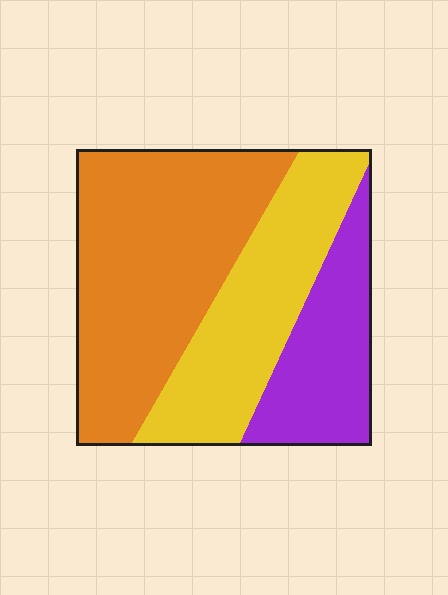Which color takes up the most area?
Orange, at roughly 45%.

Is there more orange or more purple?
Orange.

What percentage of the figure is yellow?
Yellow takes up about one third (1/3) of the figure.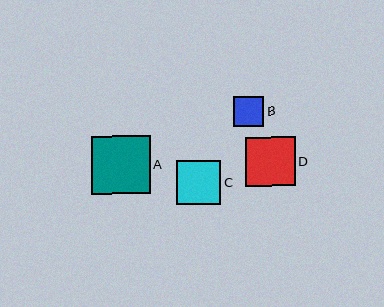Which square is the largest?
Square A is the largest with a size of approximately 59 pixels.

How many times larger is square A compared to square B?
Square A is approximately 2.0 times the size of square B.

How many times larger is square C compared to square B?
Square C is approximately 1.5 times the size of square B.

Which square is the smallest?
Square B is the smallest with a size of approximately 30 pixels.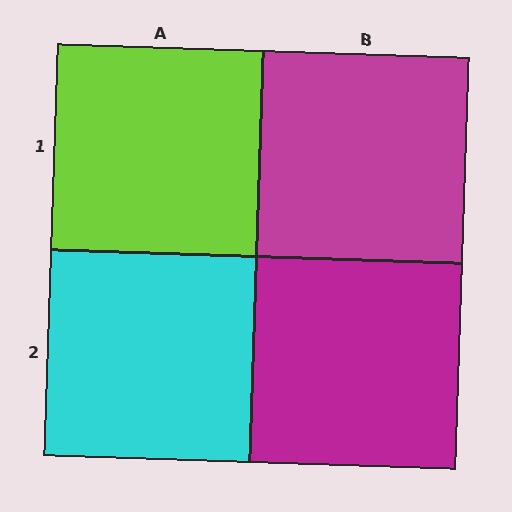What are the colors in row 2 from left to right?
Cyan, magenta.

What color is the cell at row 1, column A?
Lime.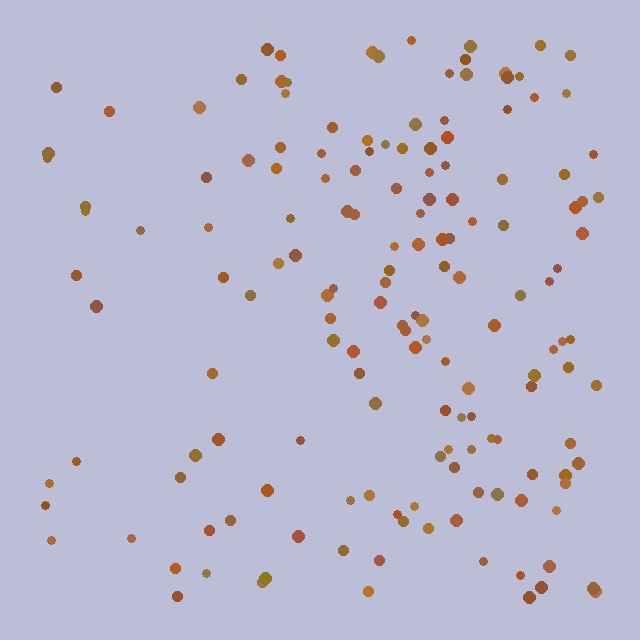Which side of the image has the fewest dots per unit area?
The left.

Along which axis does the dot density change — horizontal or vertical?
Horizontal.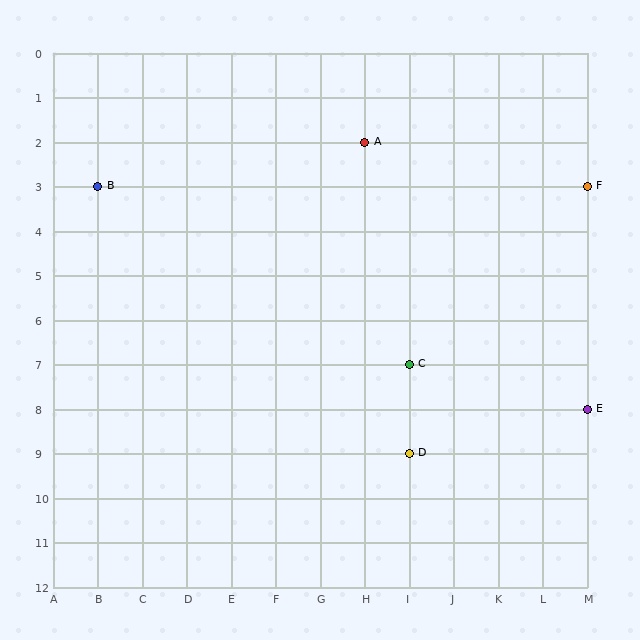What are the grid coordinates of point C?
Point C is at grid coordinates (I, 7).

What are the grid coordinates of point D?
Point D is at grid coordinates (I, 9).